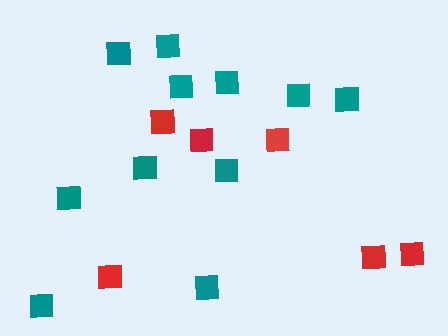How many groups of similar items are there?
There are 2 groups: one group of red squares (6) and one group of teal squares (11).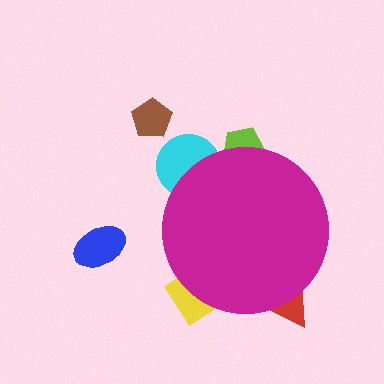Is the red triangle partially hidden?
Yes, the red triangle is partially hidden behind the magenta circle.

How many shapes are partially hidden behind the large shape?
4 shapes are partially hidden.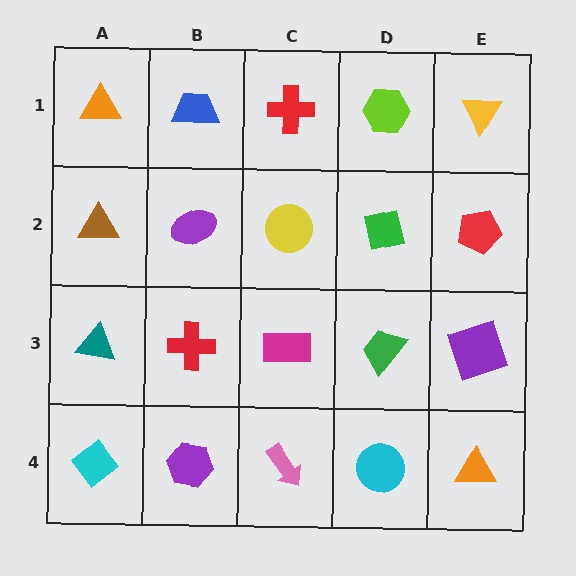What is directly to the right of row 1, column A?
A blue trapezoid.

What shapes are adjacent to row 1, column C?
A yellow circle (row 2, column C), a blue trapezoid (row 1, column B), a lime hexagon (row 1, column D).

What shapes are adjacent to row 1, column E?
A red pentagon (row 2, column E), a lime hexagon (row 1, column D).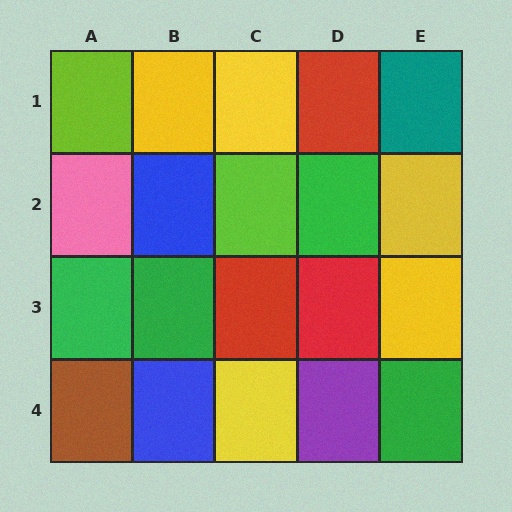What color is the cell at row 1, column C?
Yellow.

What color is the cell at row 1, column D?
Red.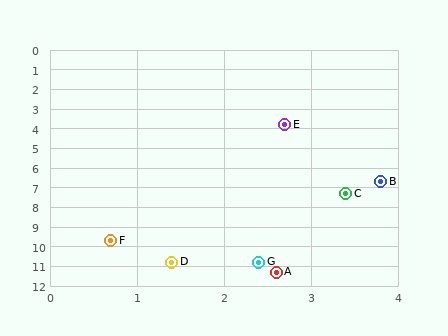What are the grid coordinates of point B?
Point B is at approximately (3.8, 6.7).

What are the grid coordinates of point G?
Point G is at approximately (2.4, 10.8).